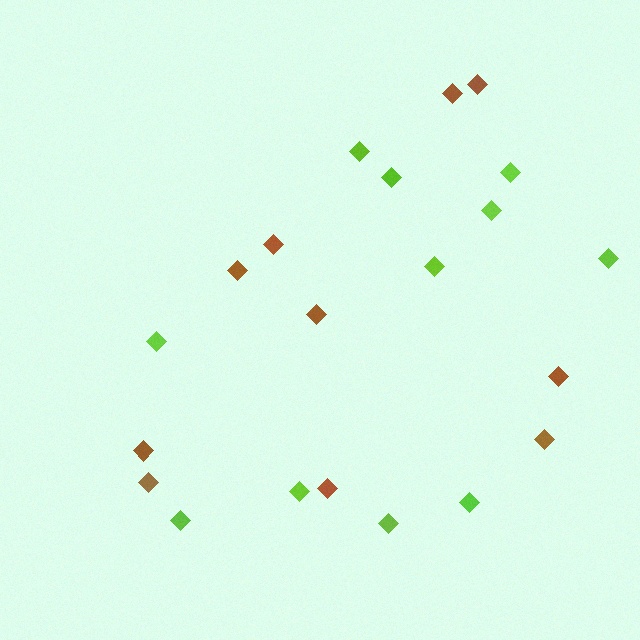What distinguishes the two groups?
There are 2 groups: one group of brown diamonds (10) and one group of lime diamonds (11).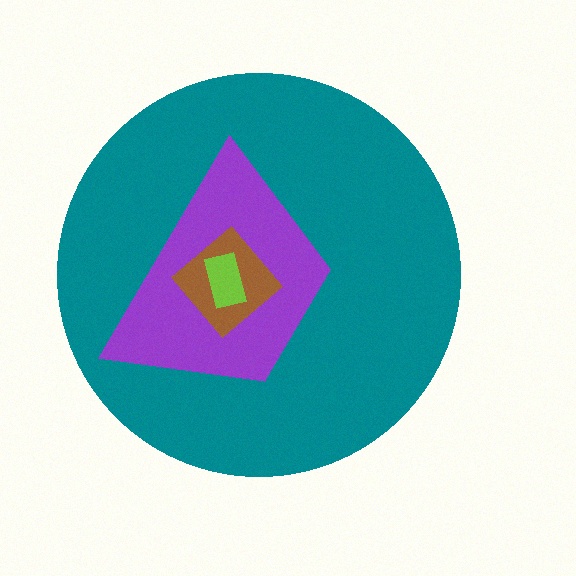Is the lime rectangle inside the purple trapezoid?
Yes.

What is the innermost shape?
The lime rectangle.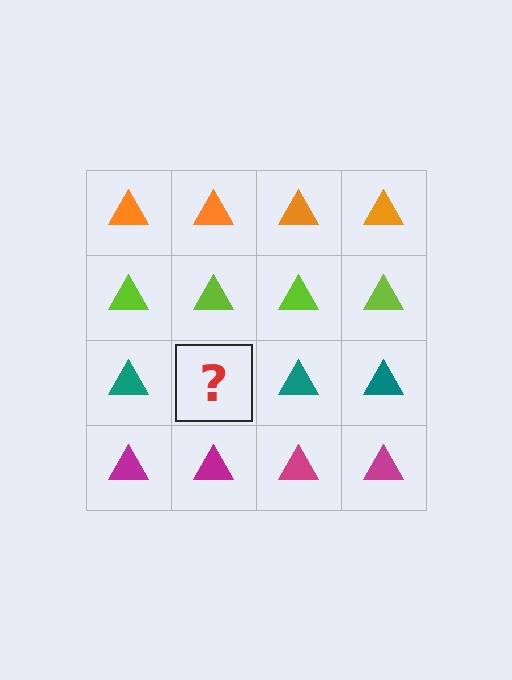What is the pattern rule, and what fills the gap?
The rule is that each row has a consistent color. The gap should be filled with a teal triangle.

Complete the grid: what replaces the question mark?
The question mark should be replaced with a teal triangle.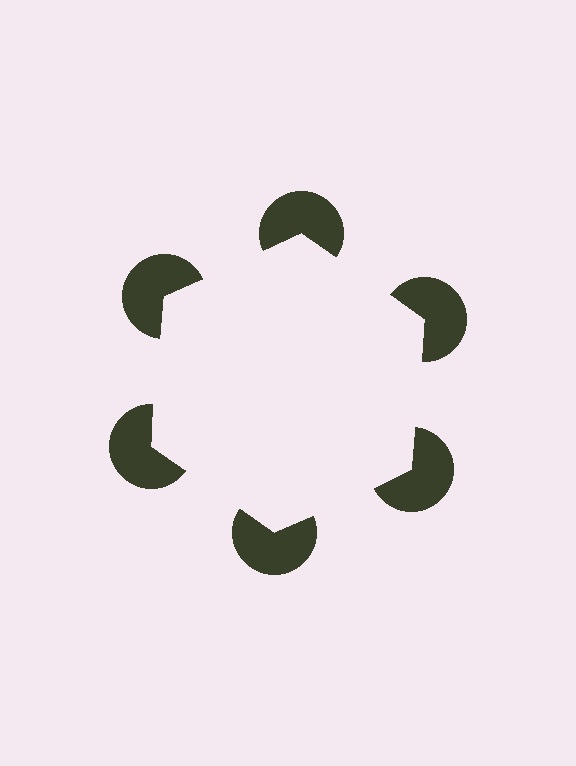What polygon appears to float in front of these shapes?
An illusory hexagon — its edges are inferred from the aligned wedge cuts in the pac-man discs, not physically drawn.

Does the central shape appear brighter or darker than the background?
It typically appears slightly brighter than the background, even though no actual brightness change is drawn.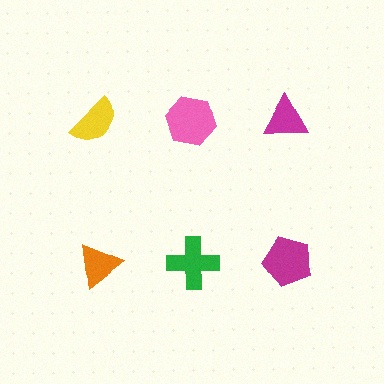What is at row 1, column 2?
A pink hexagon.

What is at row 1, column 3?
A magenta triangle.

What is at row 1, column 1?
A yellow semicircle.